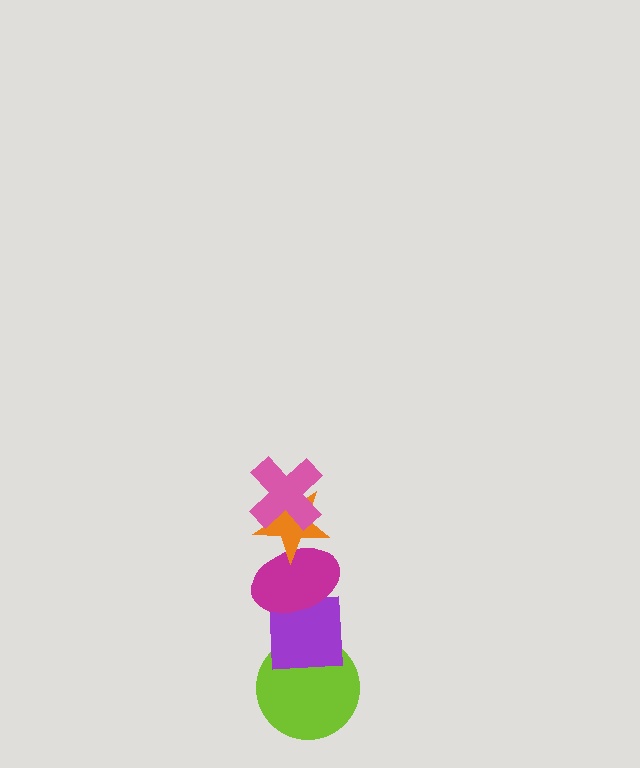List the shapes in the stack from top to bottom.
From top to bottom: the pink cross, the orange star, the magenta ellipse, the purple square, the lime circle.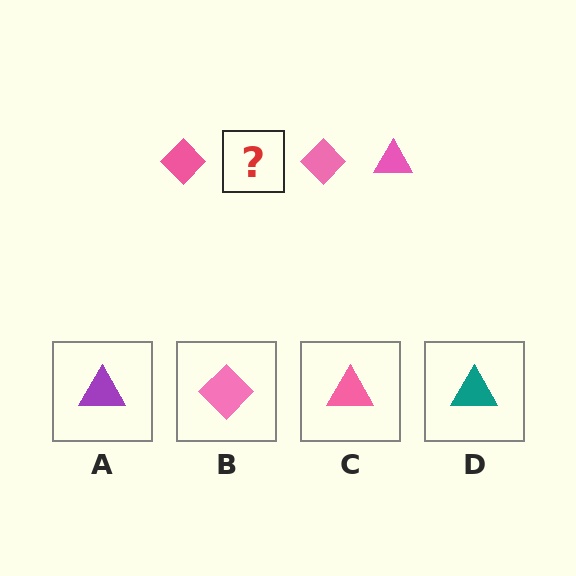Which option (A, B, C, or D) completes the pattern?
C.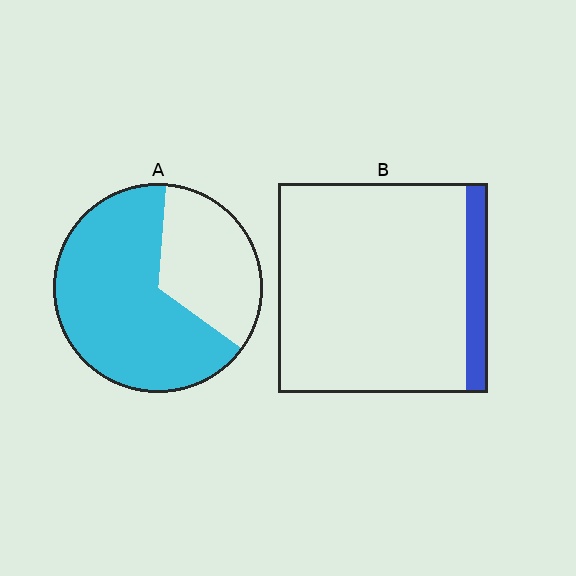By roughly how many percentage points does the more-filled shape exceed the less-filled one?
By roughly 55 percentage points (A over B).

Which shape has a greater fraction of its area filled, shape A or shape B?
Shape A.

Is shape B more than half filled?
No.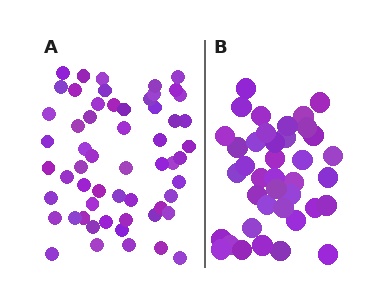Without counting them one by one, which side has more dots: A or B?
Region A (the left region) has more dots.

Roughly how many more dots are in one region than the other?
Region A has approximately 20 more dots than region B.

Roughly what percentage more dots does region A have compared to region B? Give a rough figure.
About 45% more.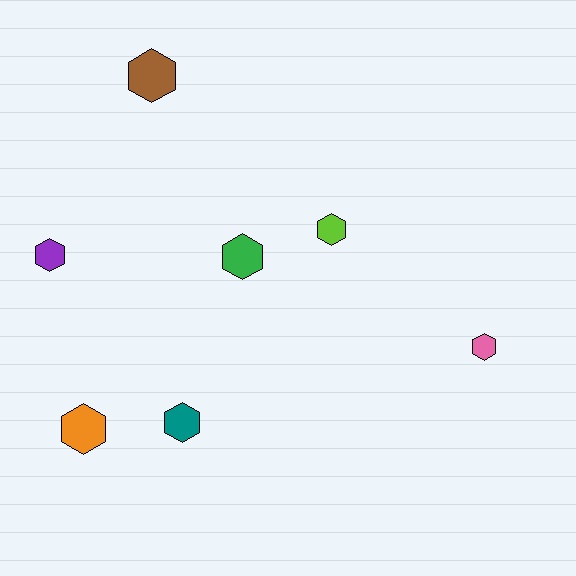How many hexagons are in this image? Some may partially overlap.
There are 7 hexagons.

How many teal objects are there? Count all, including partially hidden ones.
There is 1 teal object.